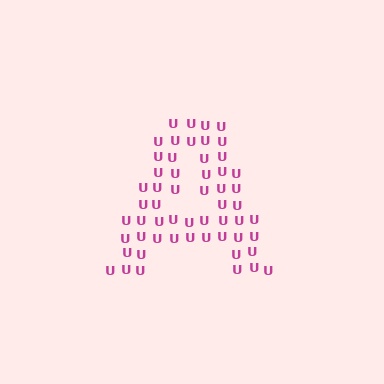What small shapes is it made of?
It is made of small letter U's.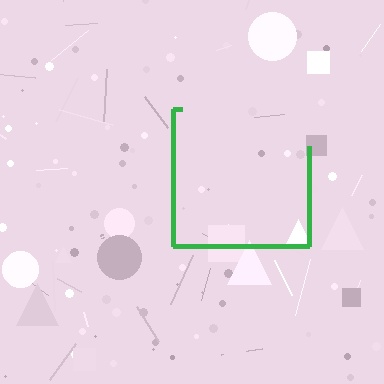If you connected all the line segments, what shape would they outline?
They would outline a square.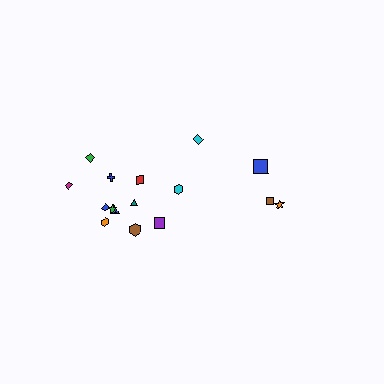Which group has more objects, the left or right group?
The left group.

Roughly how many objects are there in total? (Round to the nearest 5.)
Roughly 15 objects in total.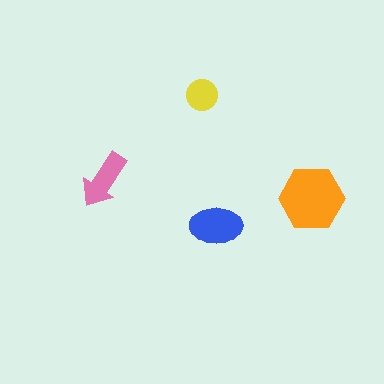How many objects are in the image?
There are 4 objects in the image.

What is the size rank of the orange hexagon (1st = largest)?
1st.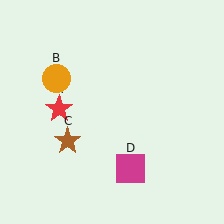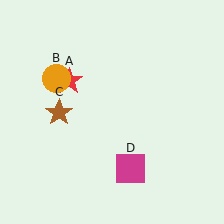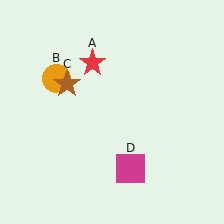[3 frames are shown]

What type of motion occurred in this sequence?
The red star (object A), brown star (object C) rotated clockwise around the center of the scene.